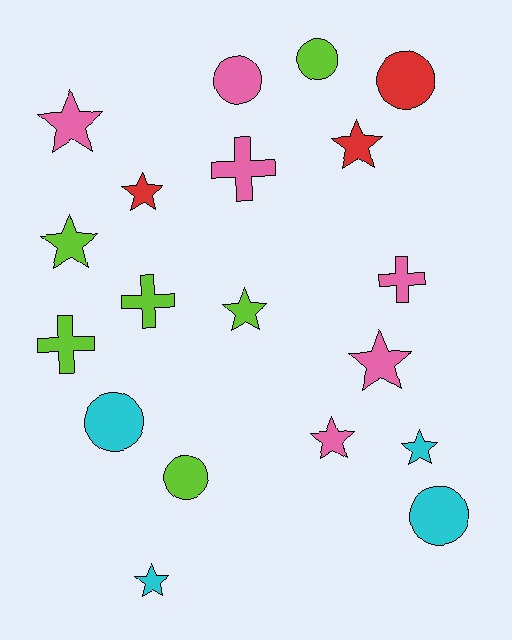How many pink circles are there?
There is 1 pink circle.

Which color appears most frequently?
Lime, with 6 objects.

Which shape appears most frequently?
Star, with 9 objects.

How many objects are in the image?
There are 19 objects.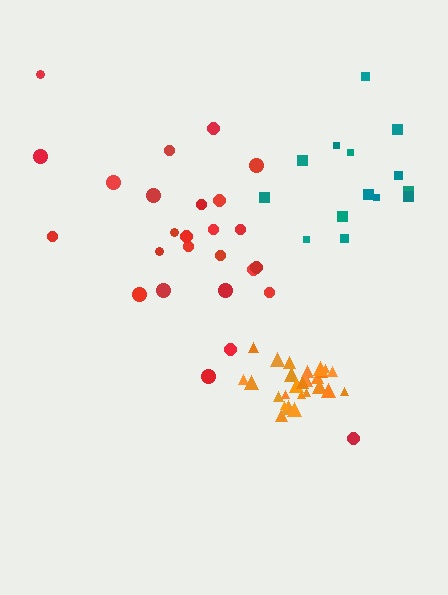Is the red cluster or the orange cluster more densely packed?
Orange.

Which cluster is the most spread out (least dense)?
Red.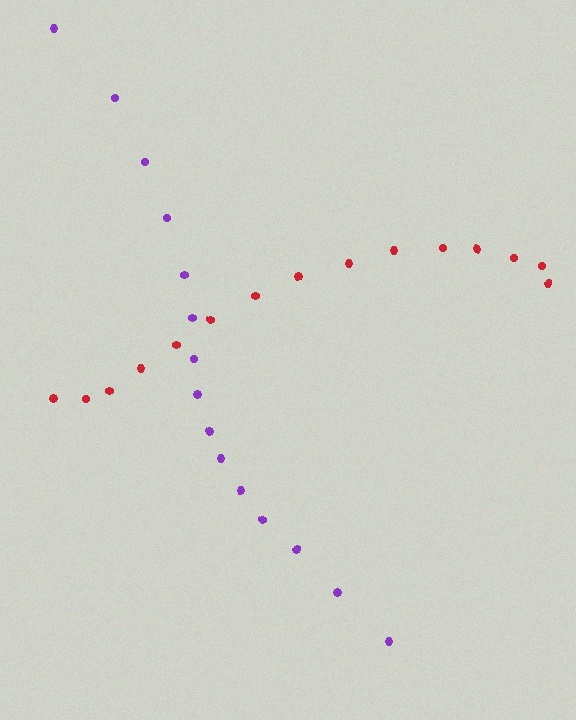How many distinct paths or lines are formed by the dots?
There are 2 distinct paths.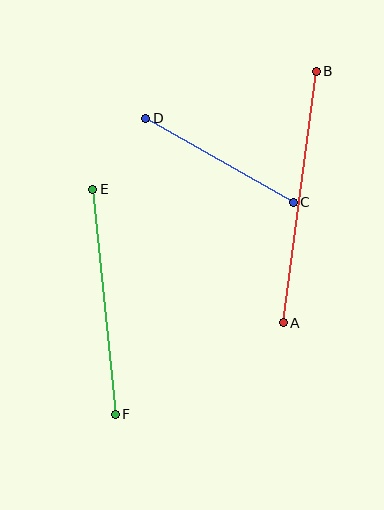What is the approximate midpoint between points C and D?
The midpoint is at approximately (220, 160) pixels.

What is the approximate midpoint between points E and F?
The midpoint is at approximately (104, 302) pixels.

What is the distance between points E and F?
The distance is approximately 227 pixels.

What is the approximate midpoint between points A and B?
The midpoint is at approximately (300, 197) pixels.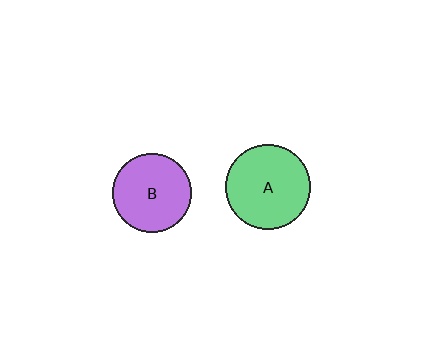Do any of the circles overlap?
No, none of the circles overlap.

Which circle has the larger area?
Circle A (green).